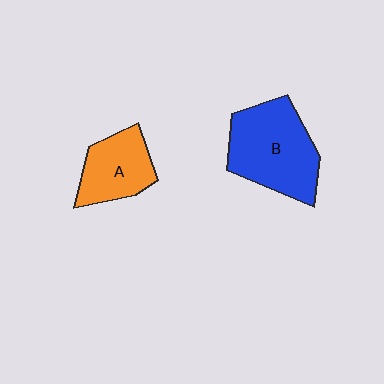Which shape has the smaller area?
Shape A (orange).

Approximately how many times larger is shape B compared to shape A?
Approximately 1.6 times.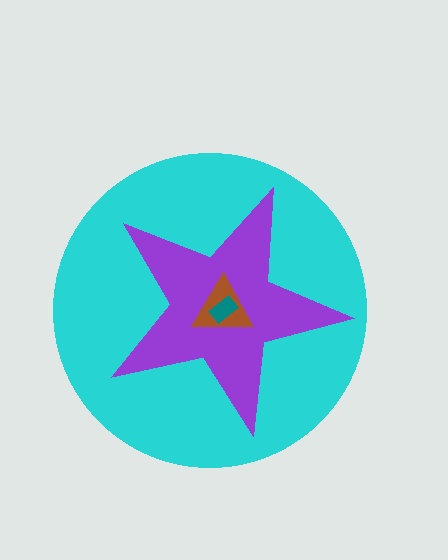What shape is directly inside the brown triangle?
The teal rectangle.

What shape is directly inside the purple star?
The brown triangle.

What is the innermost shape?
The teal rectangle.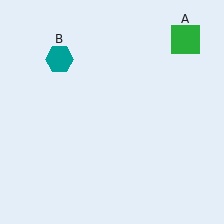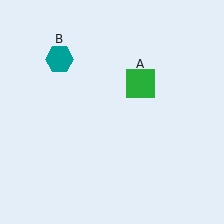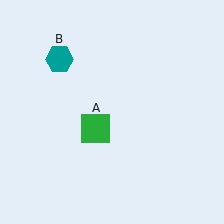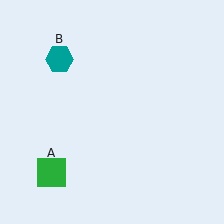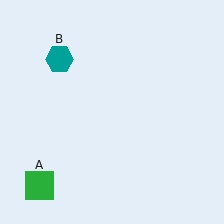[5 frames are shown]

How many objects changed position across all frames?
1 object changed position: green square (object A).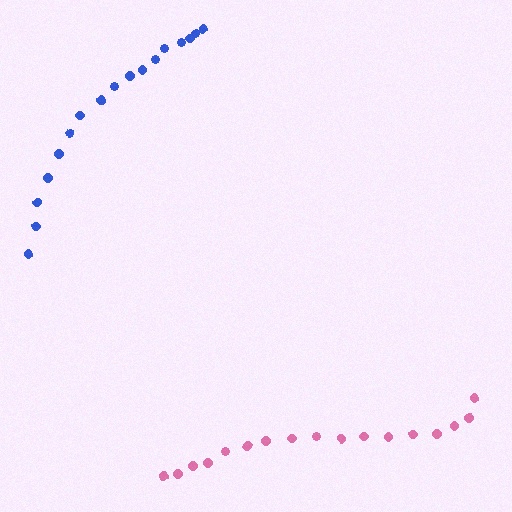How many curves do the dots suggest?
There are 2 distinct paths.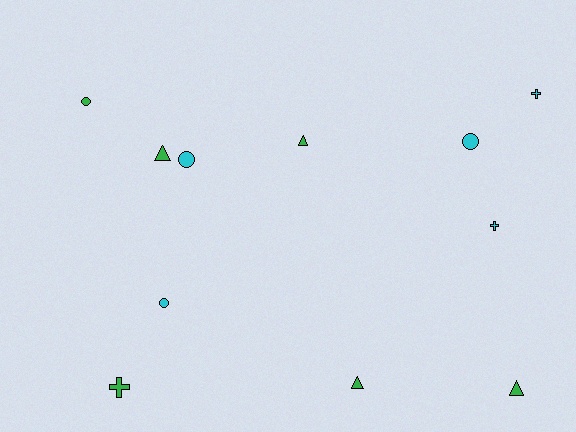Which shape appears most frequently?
Triangle, with 4 objects.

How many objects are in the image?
There are 11 objects.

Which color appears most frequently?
Green, with 6 objects.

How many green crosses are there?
There is 1 green cross.